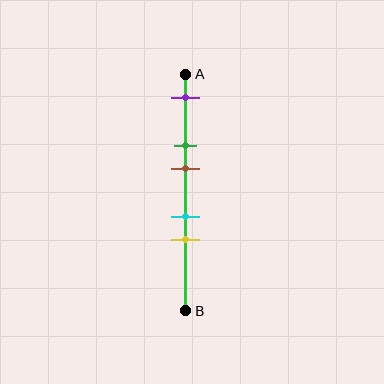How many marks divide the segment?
There are 5 marks dividing the segment.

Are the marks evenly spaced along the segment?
No, the marks are not evenly spaced.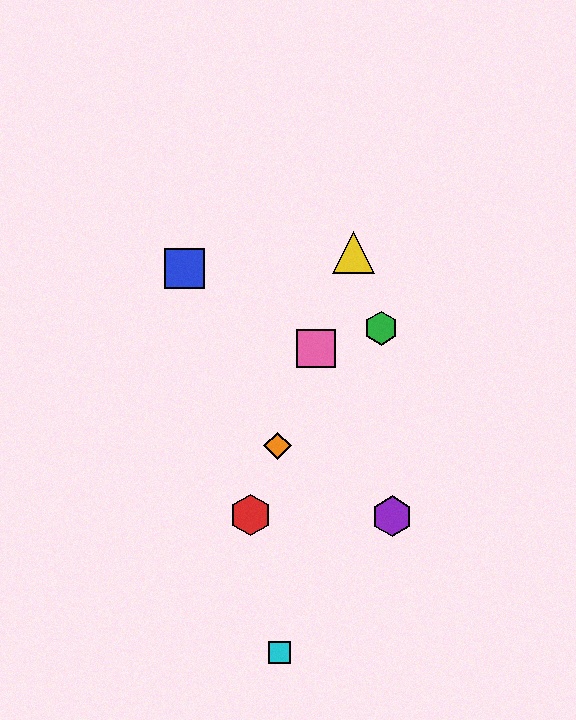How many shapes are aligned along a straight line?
4 shapes (the red hexagon, the yellow triangle, the orange diamond, the pink square) are aligned along a straight line.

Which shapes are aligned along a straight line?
The red hexagon, the yellow triangle, the orange diamond, the pink square are aligned along a straight line.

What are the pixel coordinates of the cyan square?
The cyan square is at (280, 653).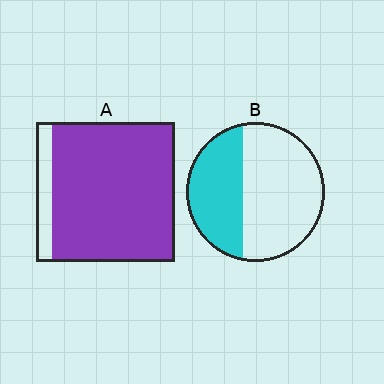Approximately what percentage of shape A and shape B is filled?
A is approximately 90% and B is approximately 40%.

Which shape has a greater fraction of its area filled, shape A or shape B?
Shape A.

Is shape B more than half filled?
No.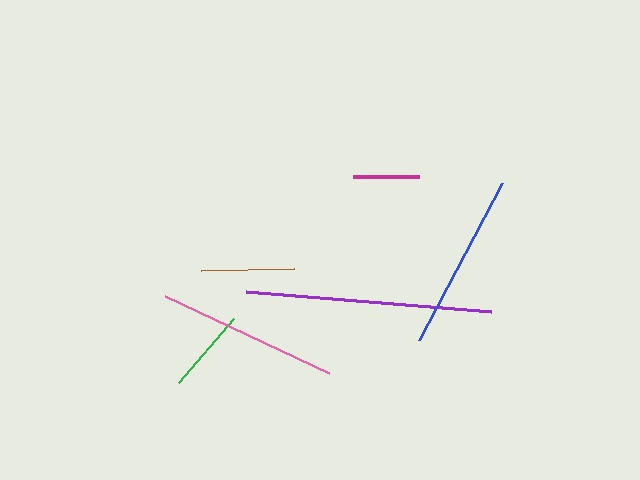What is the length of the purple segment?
The purple segment is approximately 246 pixels long.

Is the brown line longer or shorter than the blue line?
The blue line is longer than the brown line.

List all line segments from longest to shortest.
From longest to shortest: purple, pink, blue, brown, green, magenta.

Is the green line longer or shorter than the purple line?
The purple line is longer than the green line.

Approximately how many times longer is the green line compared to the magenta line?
The green line is approximately 1.3 times the length of the magenta line.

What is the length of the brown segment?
The brown segment is approximately 93 pixels long.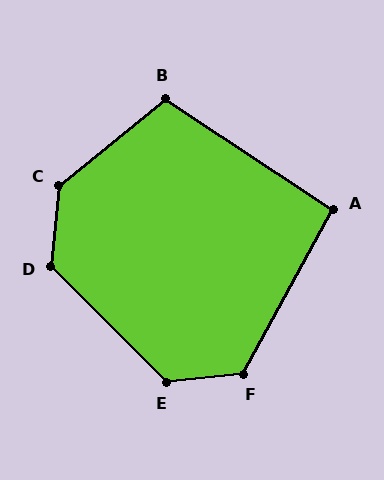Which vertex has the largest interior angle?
C, at approximately 135 degrees.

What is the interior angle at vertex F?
Approximately 124 degrees (obtuse).